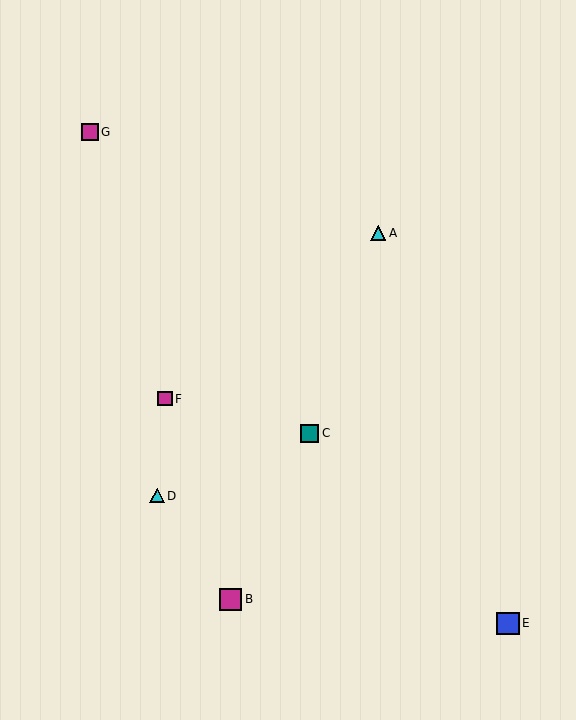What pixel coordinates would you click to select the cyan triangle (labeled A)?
Click at (378, 233) to select the cyan triangle A.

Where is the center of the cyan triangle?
The center of the cyan triangle is at (378, 233).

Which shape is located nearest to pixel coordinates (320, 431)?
The teal square (labeled C) at (310, 433) is nearest to that location.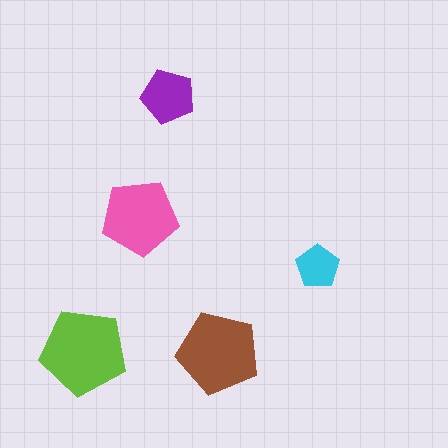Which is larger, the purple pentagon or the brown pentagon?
The brown one.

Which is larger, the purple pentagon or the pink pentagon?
The pink one.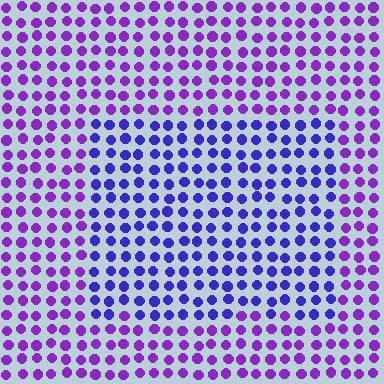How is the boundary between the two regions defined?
The boundary is defined purely by a slight shift in hue (about 32 degrees). Spacing, size, and orientation are identical on both sides.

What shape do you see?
I see a rectangle.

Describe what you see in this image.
The image is filled with small purple elements in a uniform arrangement. A rectangle-shaped region is visible where the elements are tinted to a slightly different hue, forming a subtle color boundary.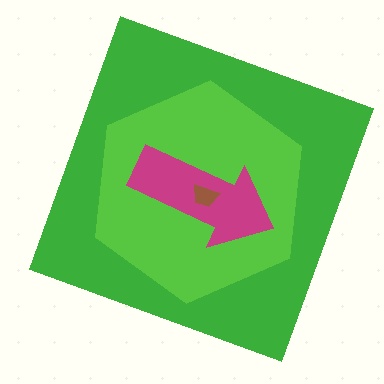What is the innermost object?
The brown trapezoid.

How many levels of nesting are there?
4.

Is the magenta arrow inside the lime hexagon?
Yes.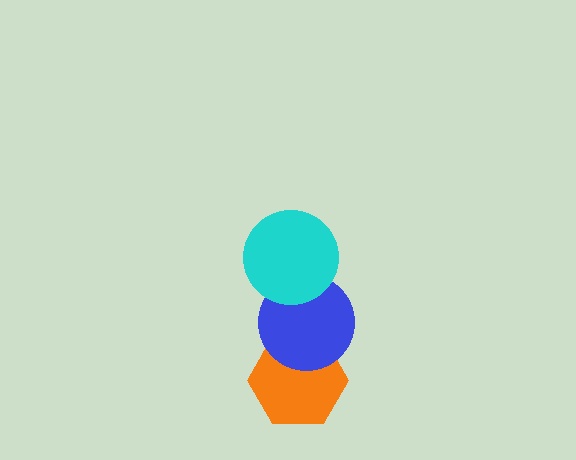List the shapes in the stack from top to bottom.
From top to bottom: the cyan circle, the blue circle, the orange hexagon.